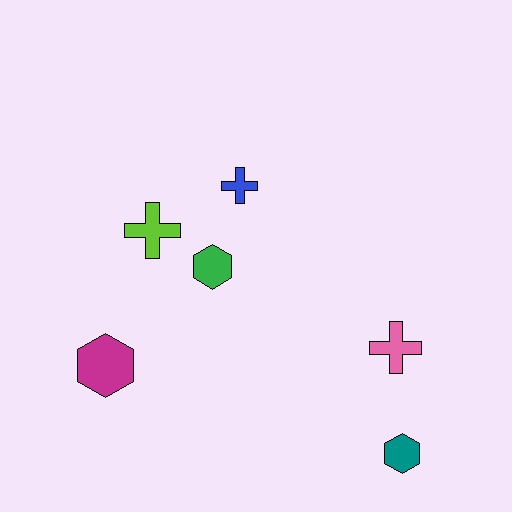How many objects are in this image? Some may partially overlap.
There are 6 objects.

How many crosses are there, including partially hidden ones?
There are 3 crosses.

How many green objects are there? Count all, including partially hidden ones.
There is 1 green object.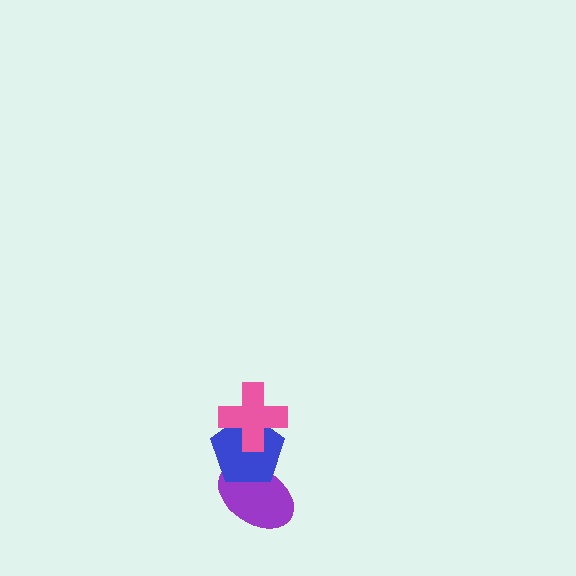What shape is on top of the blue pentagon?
The pink cross is on top of the blue pentagon.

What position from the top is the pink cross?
The pink cross is 1st from the top.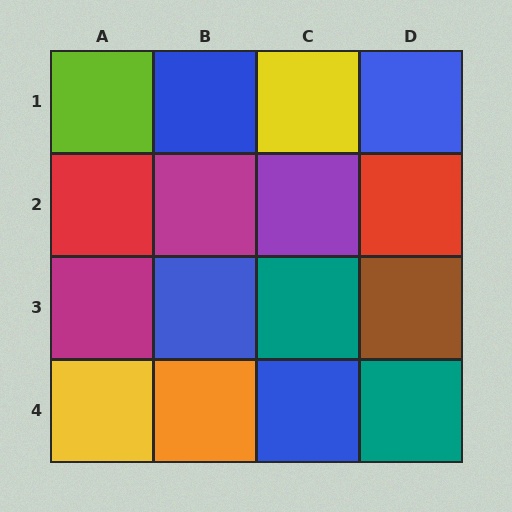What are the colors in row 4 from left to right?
Yellow, orange, blue, teal.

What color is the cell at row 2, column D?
Red.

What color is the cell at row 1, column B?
Blue.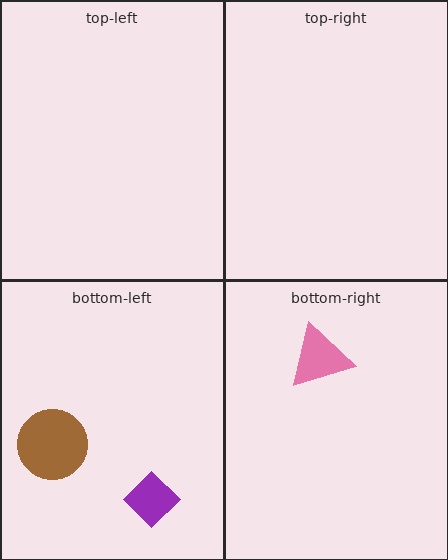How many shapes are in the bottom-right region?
1.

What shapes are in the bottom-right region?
The pink triangle.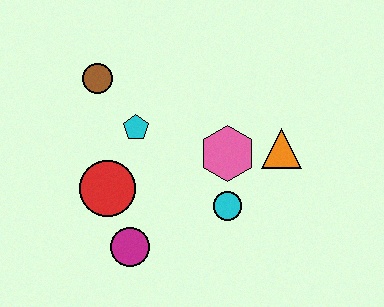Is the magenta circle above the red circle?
No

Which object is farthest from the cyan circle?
The brown circle is farthest from the cyan circle.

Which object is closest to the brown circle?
The cyan pentagon is closest to the brown circle.